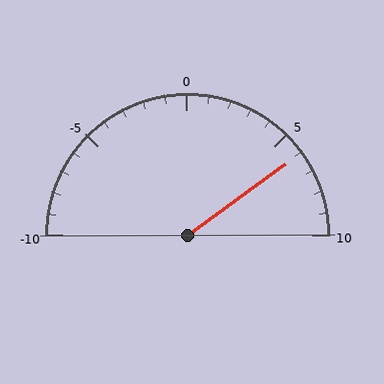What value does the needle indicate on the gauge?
The needle indicates approximately 6.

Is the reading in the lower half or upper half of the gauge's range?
The reading is in the upper half of the range (-10 to 10).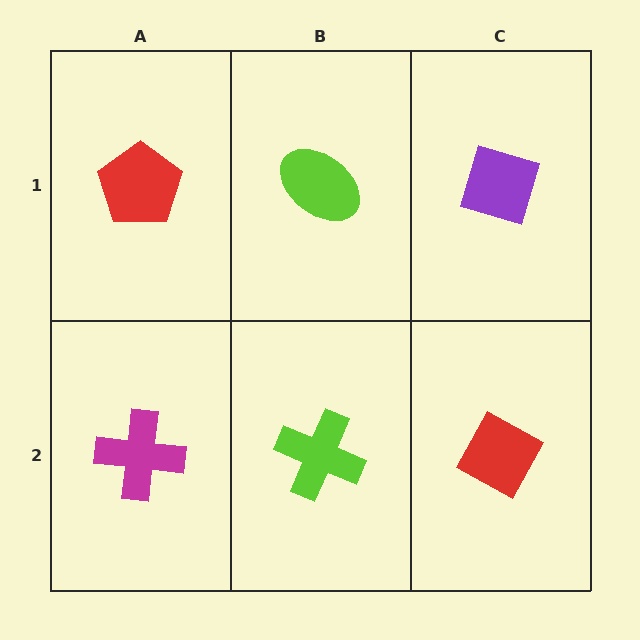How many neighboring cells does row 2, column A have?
2.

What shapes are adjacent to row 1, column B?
A lime cross (row 2, column B), a red pentagon (row 1, column A), a purple diamond (row 1, column C).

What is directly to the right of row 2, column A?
A lime cross.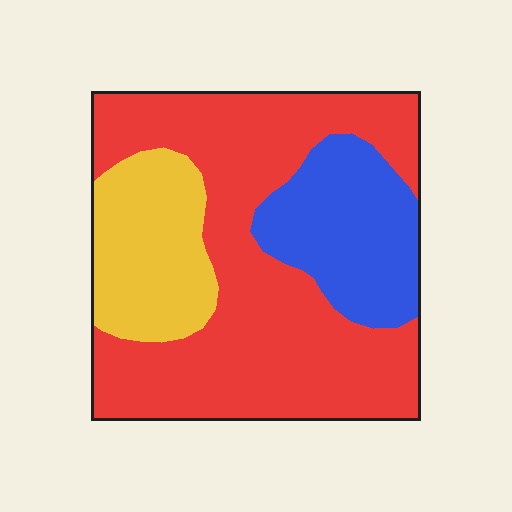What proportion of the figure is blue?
Blue takes up between a sixth and a third of the figure.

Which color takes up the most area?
Red, at roughly 60%.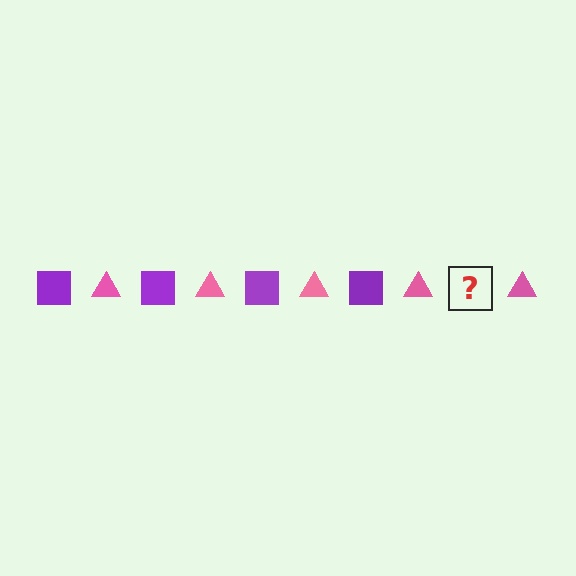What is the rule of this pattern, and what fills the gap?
The rule is that the pattern alternates between purple square and pink triangle. The gap should be filled with a purple square.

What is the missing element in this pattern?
The missing element is a purple square.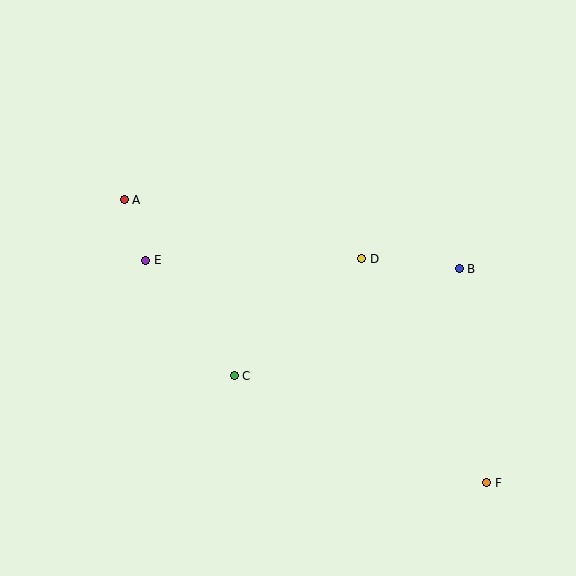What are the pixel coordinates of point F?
Point F is at (487, 483).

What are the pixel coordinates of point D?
Point D is at (362, 259).